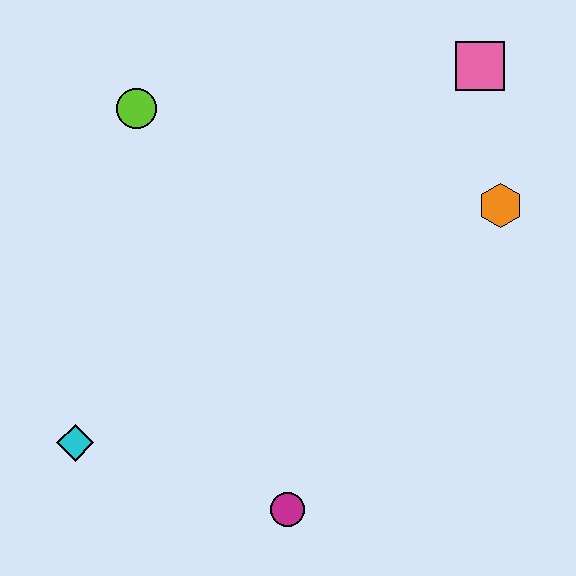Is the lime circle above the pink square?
No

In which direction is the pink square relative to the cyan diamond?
The pink square is to the right of the cyan diamond.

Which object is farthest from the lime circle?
The magenta circle is farthest from the lime circle.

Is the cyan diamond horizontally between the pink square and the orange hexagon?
No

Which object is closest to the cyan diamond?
The magenta circle is closest to the cyan diamond.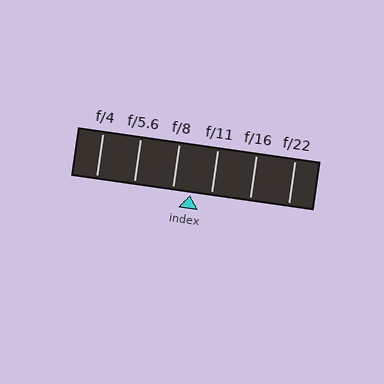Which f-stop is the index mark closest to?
The index mark is closest to f/8.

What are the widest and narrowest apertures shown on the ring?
The widest aperture shown is f/4 and the narrowest is f/22.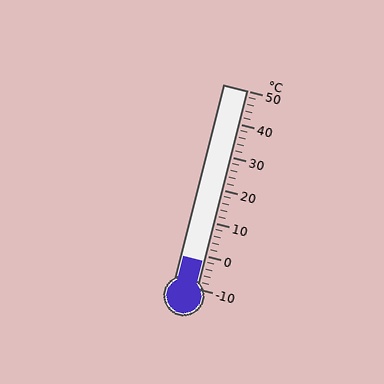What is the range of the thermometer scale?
The thermometer scale ranges from -10°C to 50°C.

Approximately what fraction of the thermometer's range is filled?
The thermometer is filled to approximately 15% of its range.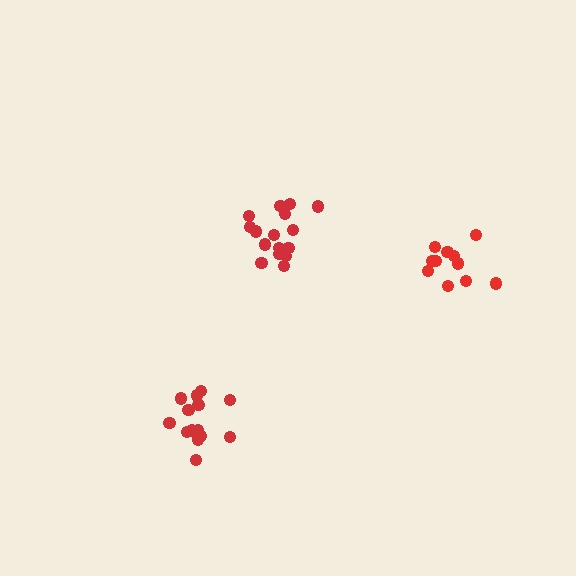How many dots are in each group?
Group 1: 15 dots, Group 2: 16 dots, Group 3: 11 dots (42 total).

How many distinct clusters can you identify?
There are 3 distinct clusters.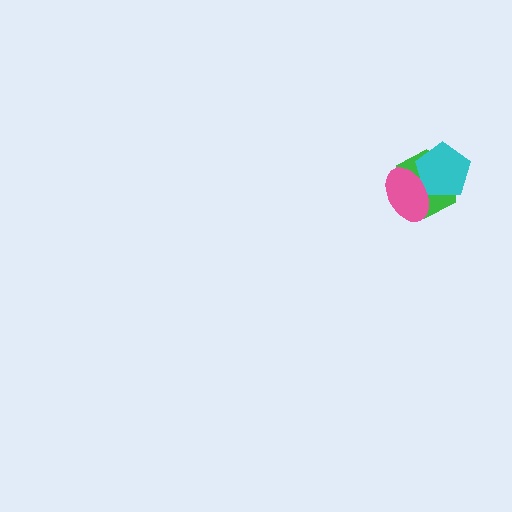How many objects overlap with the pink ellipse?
2 objects overlap with the pink ellipse.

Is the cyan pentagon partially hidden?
Yes, it is partially covered by another shape.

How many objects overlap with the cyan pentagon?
2 objects overlap with the cyan pentagon.